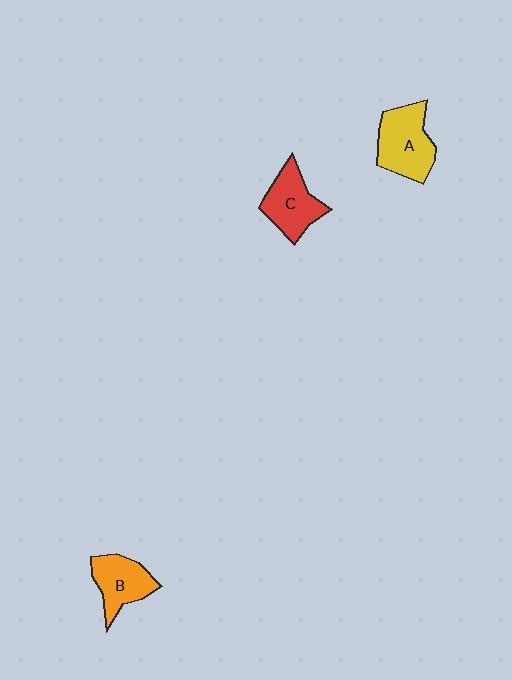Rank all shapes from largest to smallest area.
From largest to smallest: A (yellow), C (red), B (orange).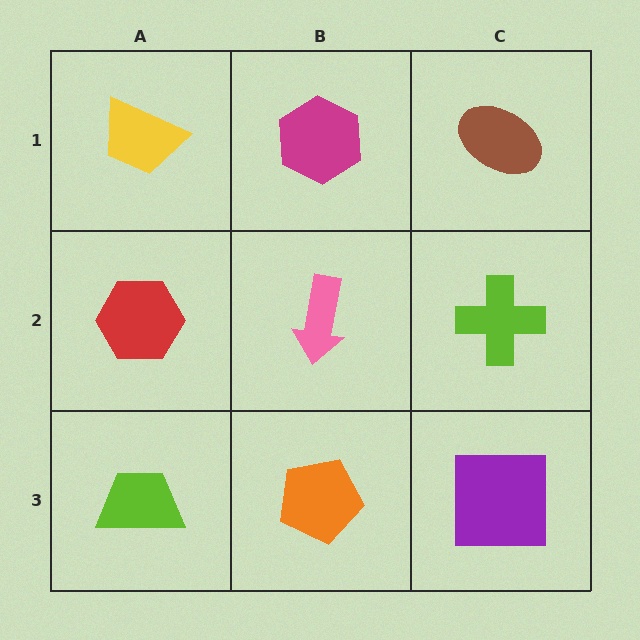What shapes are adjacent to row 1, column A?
A red hexagon (row 2, column A), a magenta hexagon (row 1, column B).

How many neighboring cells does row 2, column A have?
3.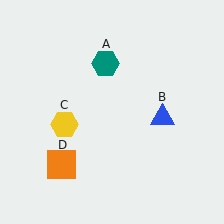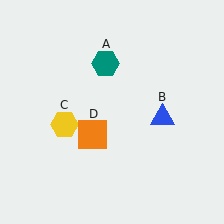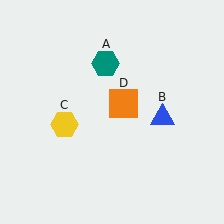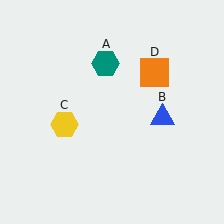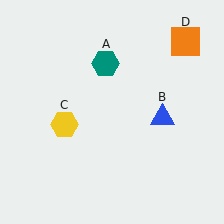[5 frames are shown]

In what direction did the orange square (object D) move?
The orange square (object D) moved up and to the right.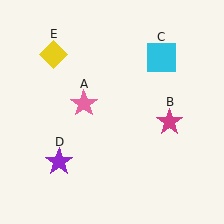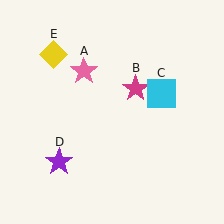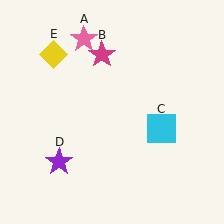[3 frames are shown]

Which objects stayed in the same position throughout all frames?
Purple star (object D) and yellow diamond (object E) remained stationary.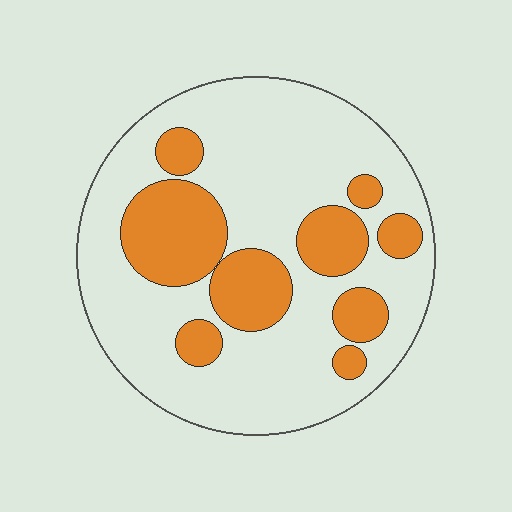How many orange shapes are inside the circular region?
9.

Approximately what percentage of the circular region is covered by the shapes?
Approximately 30%.